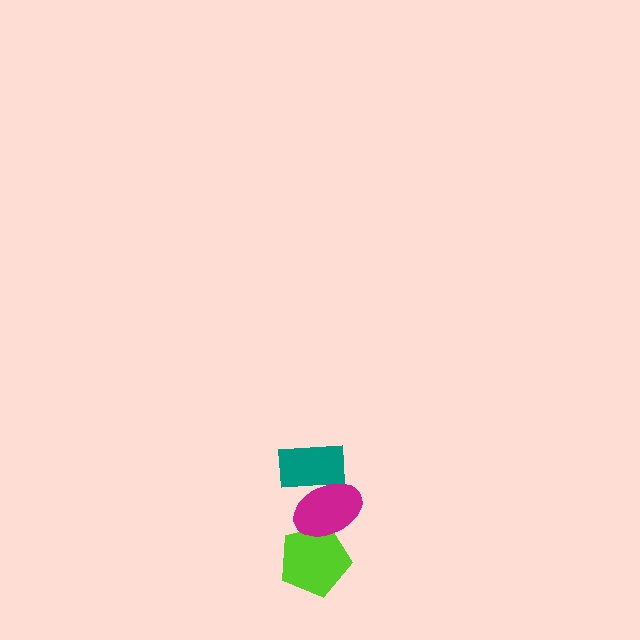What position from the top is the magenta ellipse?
The magenta ellipse is 2nd from the top.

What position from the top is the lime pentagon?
The lime pentagon is 3rd from the top.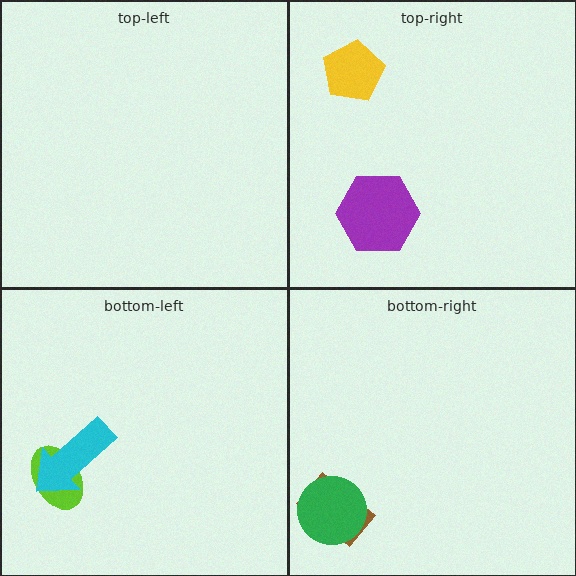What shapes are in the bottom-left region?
The lime ellipse, the cyan arrow.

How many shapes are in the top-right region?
2.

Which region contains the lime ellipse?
The bottom-left region.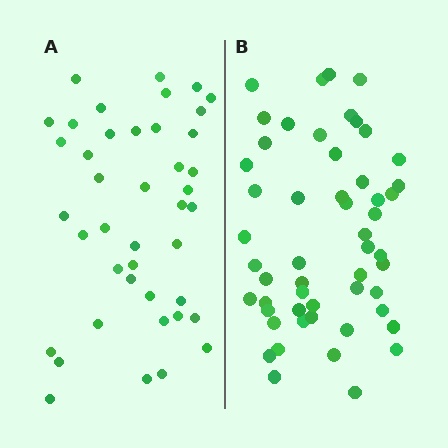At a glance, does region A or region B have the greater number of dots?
Region B (the right region) has more dots.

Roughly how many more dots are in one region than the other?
Region B has roughly 12 or so more dots than region A.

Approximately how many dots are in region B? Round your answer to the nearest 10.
About 50 dots. (The exact count is 53, which rounds to 50.)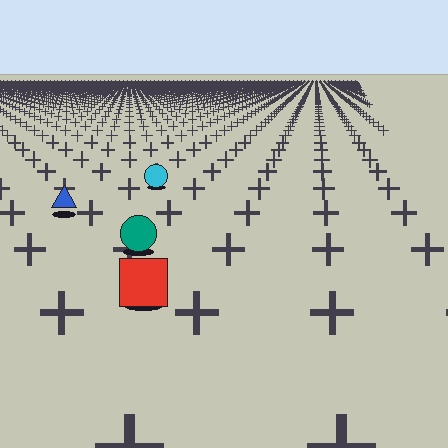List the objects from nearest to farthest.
From nearest to farthest: the red square, the teal circle, the blue triangle, the cyan circle.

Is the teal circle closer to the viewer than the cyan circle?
Yes. The teal circle is closer — you can tell from the texture gradient: the ground texture is coarser near it.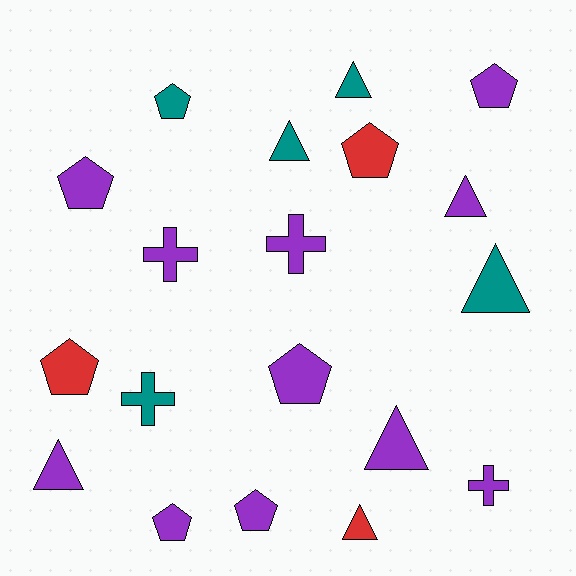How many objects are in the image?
There are 19 objects.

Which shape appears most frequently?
Pentagon, with 8 objects.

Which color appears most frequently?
Purple, with 11 objects.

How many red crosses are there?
There are no red crosses.